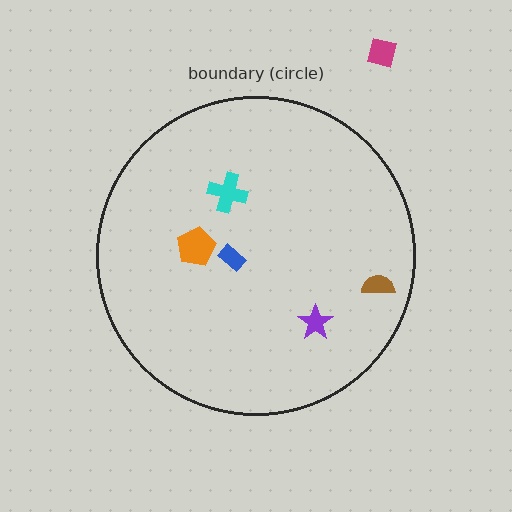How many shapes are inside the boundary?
5 inside, 1 outside.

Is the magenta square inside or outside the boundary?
Outside.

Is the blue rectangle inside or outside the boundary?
Inside.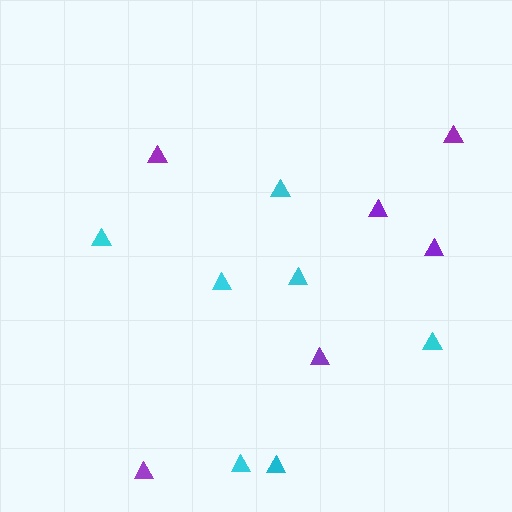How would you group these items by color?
There are 2 groups: one group of cyan triangles (7) and one group of purple triangles (6).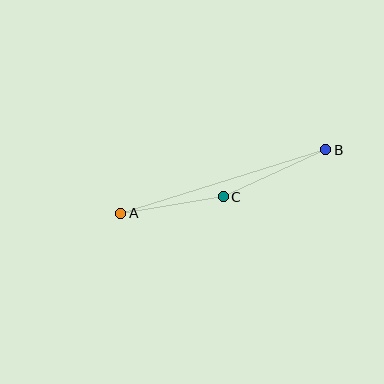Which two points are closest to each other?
Points A and C are closest to each other.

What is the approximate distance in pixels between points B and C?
The distance between B and C is approximately 113 pixels.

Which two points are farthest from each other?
Points A and B are farthest from each other.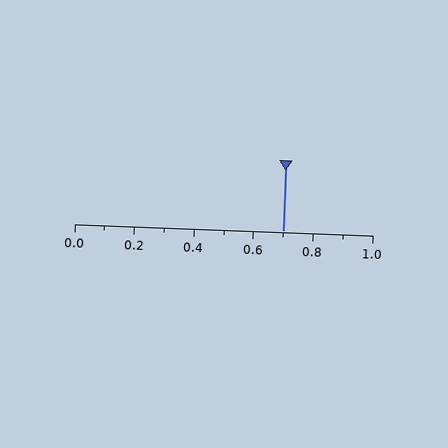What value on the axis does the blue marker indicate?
The marker indicates approximately 0.7.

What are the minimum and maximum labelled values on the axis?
The axis runs from 0.0 to 1.0.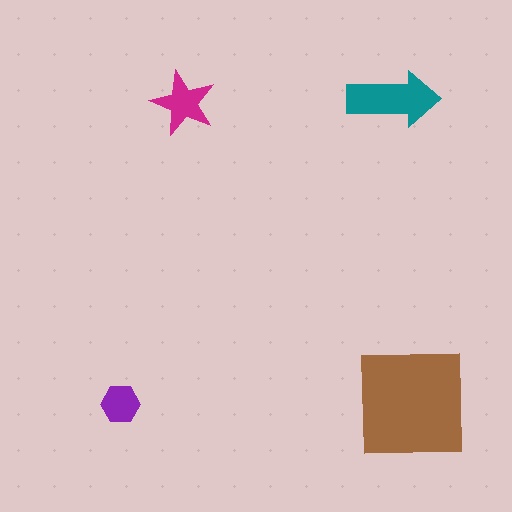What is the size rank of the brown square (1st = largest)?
1st.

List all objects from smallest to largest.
The purple hexagon, the magenta star, the teal arrow, the brown square.